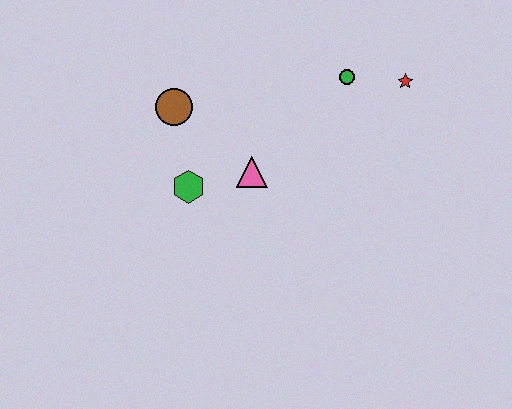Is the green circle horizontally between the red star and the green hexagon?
Yes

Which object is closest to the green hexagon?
The pink triangle is closest to the green hexagon.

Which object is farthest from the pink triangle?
The red star is farthest from the pink triangle.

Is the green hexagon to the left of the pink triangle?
Yes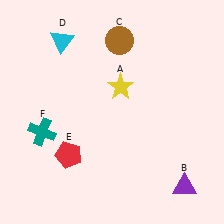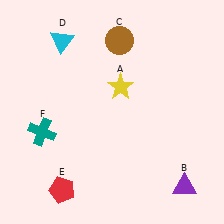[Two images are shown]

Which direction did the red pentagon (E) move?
The red pentagon (E) moved down.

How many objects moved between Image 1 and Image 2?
1 object moved between the two images.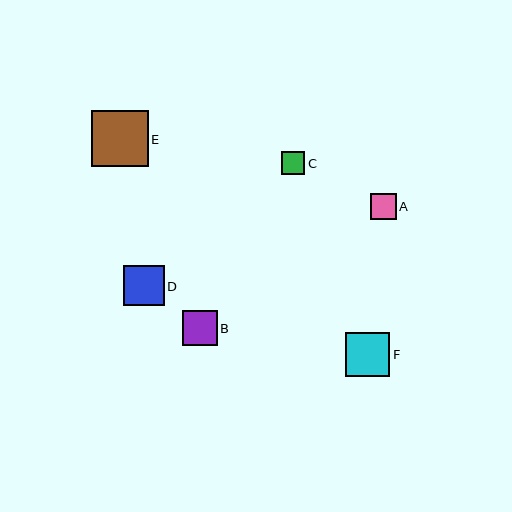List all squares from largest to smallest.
From largest to smallest: E, F, D, B, A, C.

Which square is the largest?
Square E is the largest with a size of approximately 57 pixels.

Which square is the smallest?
Square C is the smallest with a size of approximately 23 pixels.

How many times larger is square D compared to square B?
Square D is approximately 1.1 times the size of square B.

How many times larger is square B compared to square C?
Square B is approximately 1.5 times the size of square C.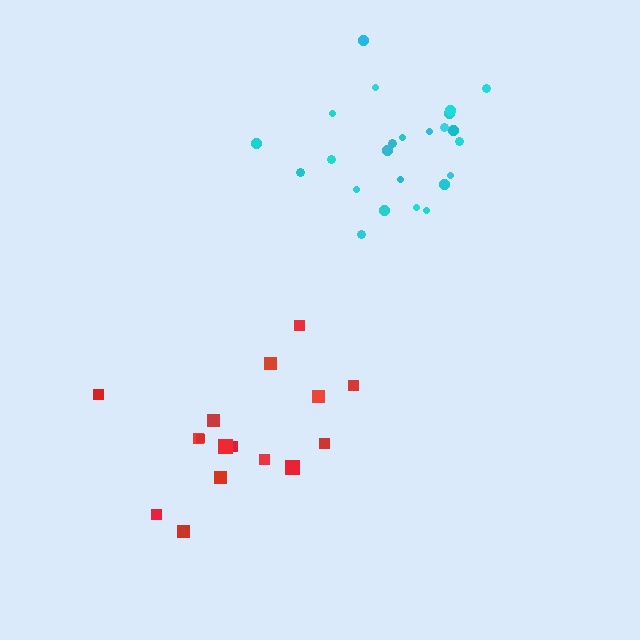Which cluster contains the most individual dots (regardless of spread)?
Cyan (24).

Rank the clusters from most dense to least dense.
cyan, red.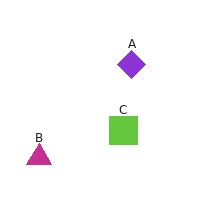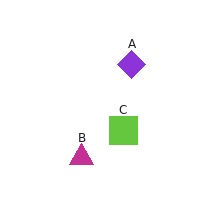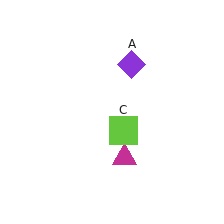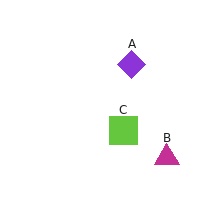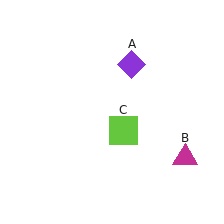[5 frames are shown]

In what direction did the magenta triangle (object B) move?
The magenta triangle (object B) moved right.